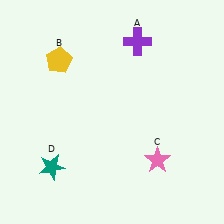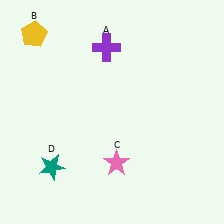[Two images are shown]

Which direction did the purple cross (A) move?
The purple cross (A) moved left.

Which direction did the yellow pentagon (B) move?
The yellow pentagon (B) moved up.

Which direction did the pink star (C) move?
The pink star (C) moved left.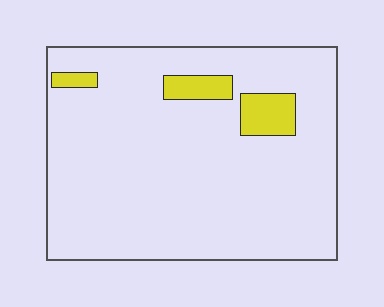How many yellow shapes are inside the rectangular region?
3.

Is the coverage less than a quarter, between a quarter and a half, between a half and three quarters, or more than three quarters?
Less than a quarter.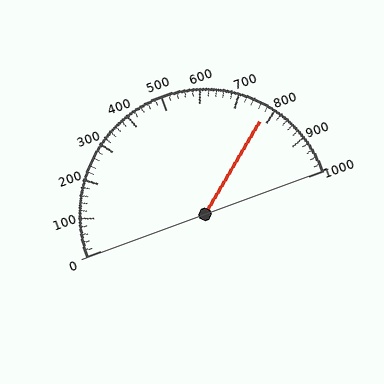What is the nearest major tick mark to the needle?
The nearest major tick mark is 800.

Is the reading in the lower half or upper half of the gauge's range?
The reading is in the upper half of the range (0 to 1000).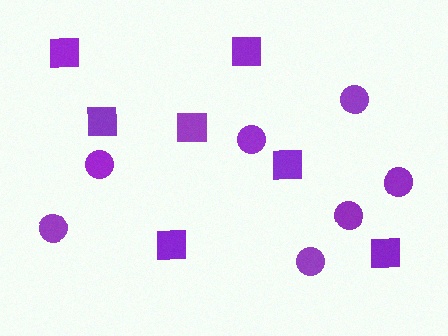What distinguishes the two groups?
There are 2 groups: one group of squares (7) and one group of circles (7).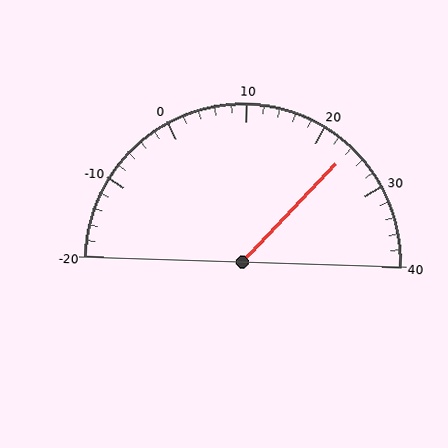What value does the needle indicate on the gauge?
The needle indicates approximately 24.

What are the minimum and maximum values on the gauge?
The gauge ranges from -20 to 40.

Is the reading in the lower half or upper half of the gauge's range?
The reading is in the upper half of the range (-20 to 40).